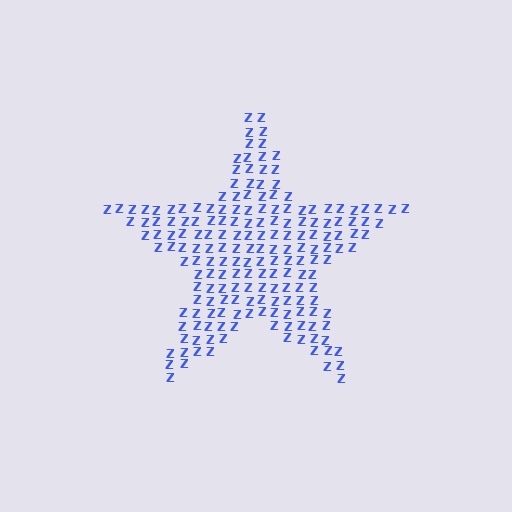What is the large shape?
The large shape is a star.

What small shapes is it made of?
It is made of small letter Z's.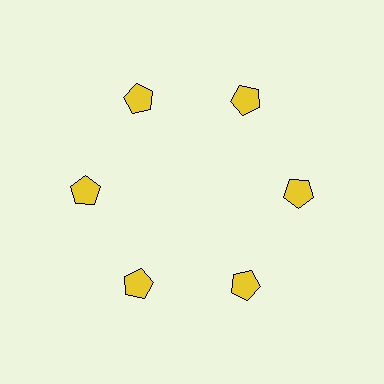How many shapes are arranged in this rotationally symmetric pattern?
There are 6 shapes, arranged in 6 groups of 1.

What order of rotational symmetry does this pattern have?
This pattern has 6-fold rotational symmetry.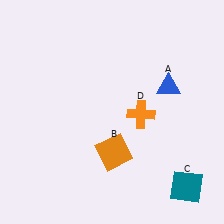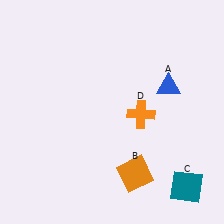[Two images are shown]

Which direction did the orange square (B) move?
The orange square (B) moved down.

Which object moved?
The orange square (B) moved down.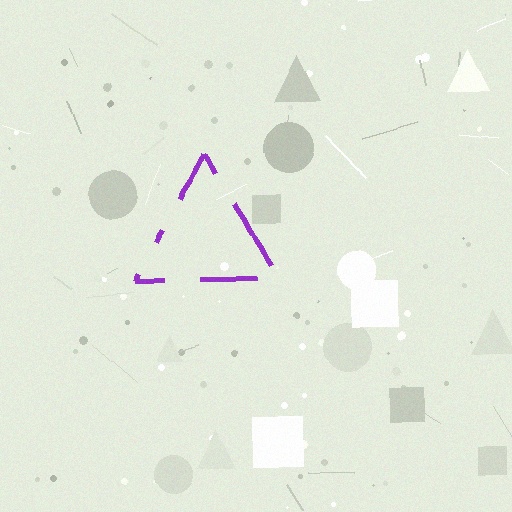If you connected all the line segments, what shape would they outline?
They would outline a triangle.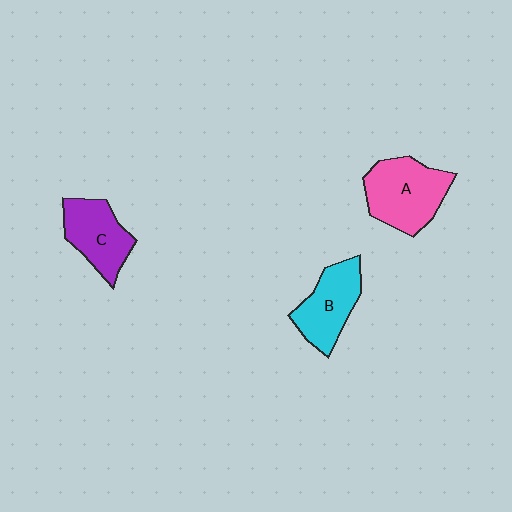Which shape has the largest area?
Shape A (pink).